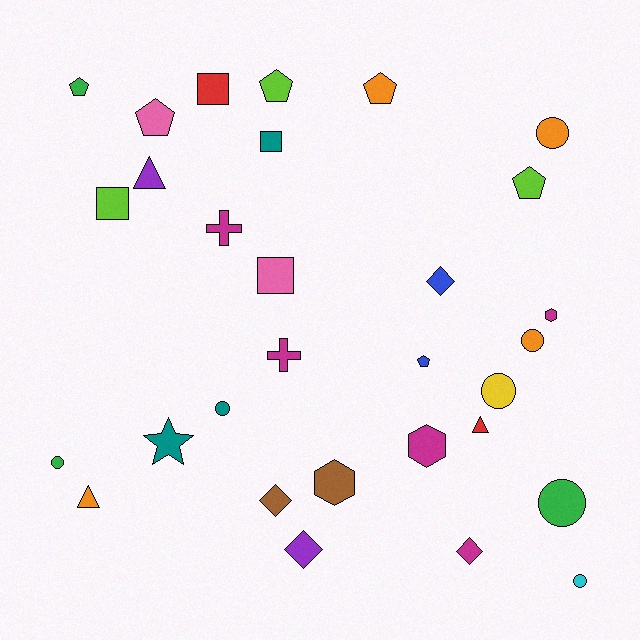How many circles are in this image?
There are 7 circles.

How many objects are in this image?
There are 30 objects.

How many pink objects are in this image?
There are 2 pink objects.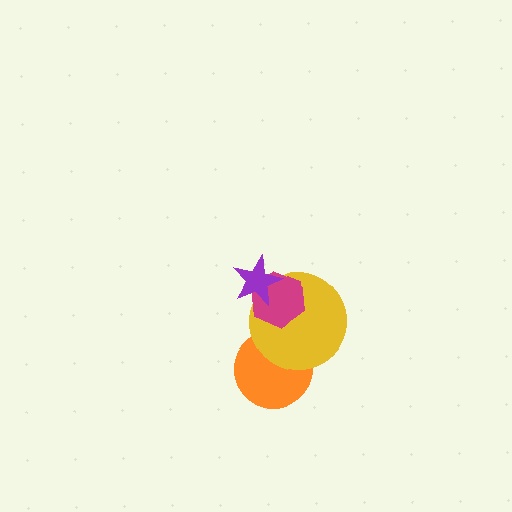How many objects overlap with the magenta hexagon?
2 objects overlap with the magenta hexagon.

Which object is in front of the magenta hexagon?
The purple star is in front of the magenta hexagon.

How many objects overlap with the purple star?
2 objects overlap with the purple star.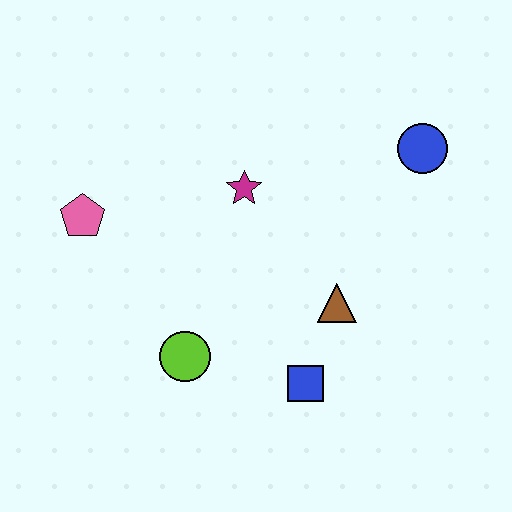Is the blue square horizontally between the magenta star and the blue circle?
Yes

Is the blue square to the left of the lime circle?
No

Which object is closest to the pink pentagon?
The magenta star is closest to the pink pentagon.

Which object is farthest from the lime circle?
The blue circle is farthest from the lime circle.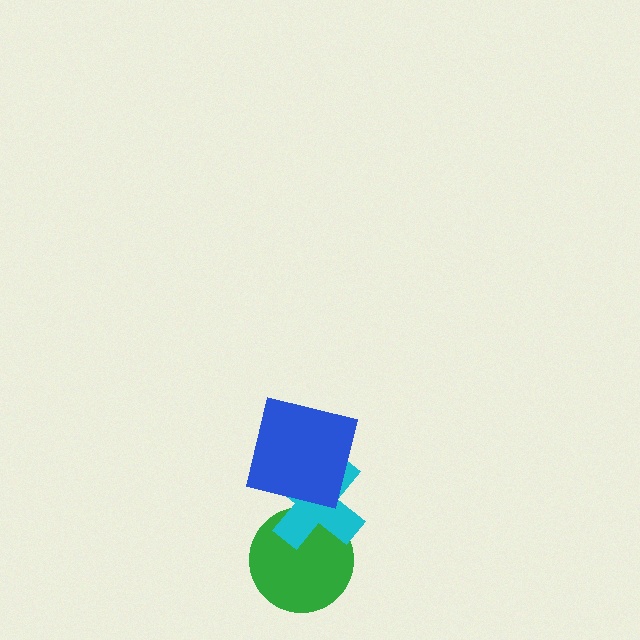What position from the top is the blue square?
The blue square is 1st from the top.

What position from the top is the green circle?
The green circle is 3rd from the top.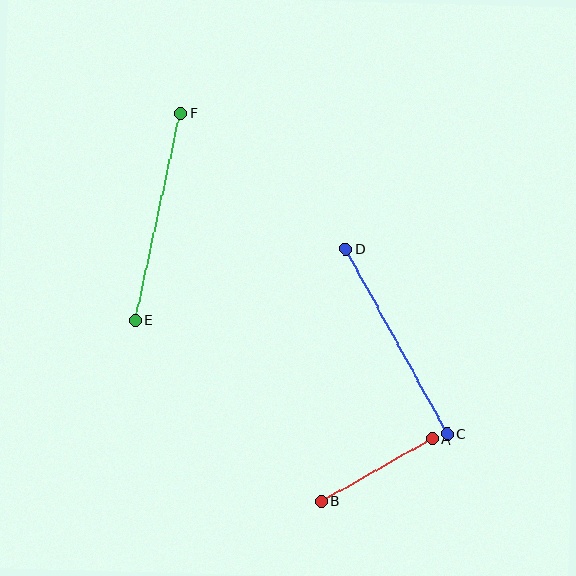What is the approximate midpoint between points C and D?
The midpoint is at approximately (397, 341) pixels.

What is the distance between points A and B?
The distance is approximately 127 pixels.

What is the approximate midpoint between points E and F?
The midpoint is at approximately (158, 217) pixels.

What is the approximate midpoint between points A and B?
The midpoint is at approximately (377, 470) pixels.